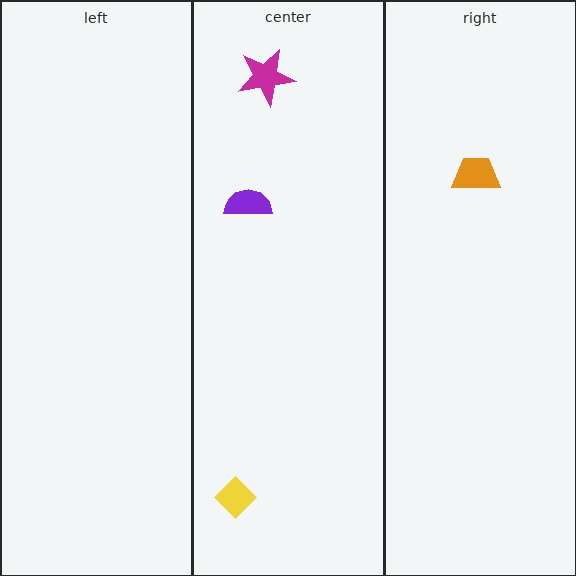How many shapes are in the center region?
3.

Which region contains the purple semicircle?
The center region.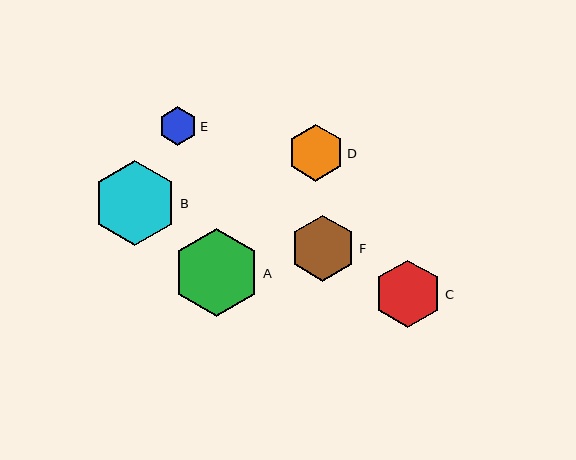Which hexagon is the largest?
Hexagon A is the largest with a size of approximately 88 pixels.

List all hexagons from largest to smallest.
From largest to smallest: A, B, C, F, D, E.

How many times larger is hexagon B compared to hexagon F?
Hexagon B is approximately 1.3 times the size of hexagon F.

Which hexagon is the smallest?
Hexagon E is the smallest with a size of approximately 38 pixels.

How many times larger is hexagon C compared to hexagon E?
Hexagon C is approximately 1.8 times the size of hexagon E.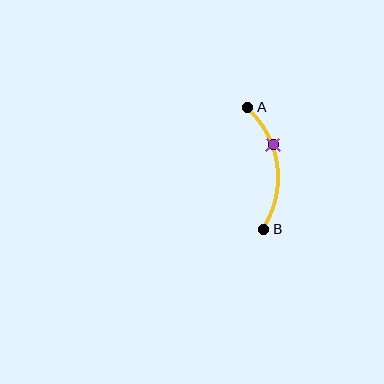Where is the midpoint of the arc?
The arc midpoint is the point on the curve farthest from the straight line joining A and B. It sits to the right of that line.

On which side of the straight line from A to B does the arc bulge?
The arc bulges to the right of the straight line connecting A and B.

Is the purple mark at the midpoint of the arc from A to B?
No. The purple mark lies on the arc but is closer to endpoint A. The arc midpoint would be at the point on the curve equidistant along the arc from both A and B.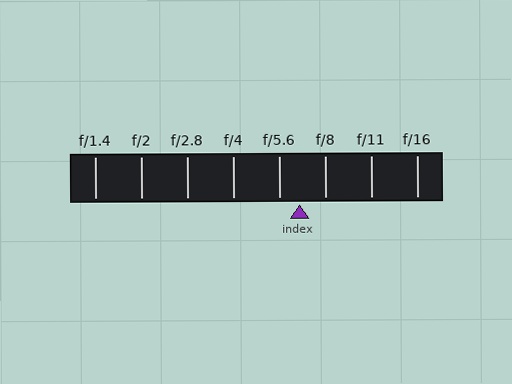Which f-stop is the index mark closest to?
The index mark is closest to f/5.6.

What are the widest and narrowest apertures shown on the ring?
The widest aperture shown is f/1.4 and the narrowest is f/16.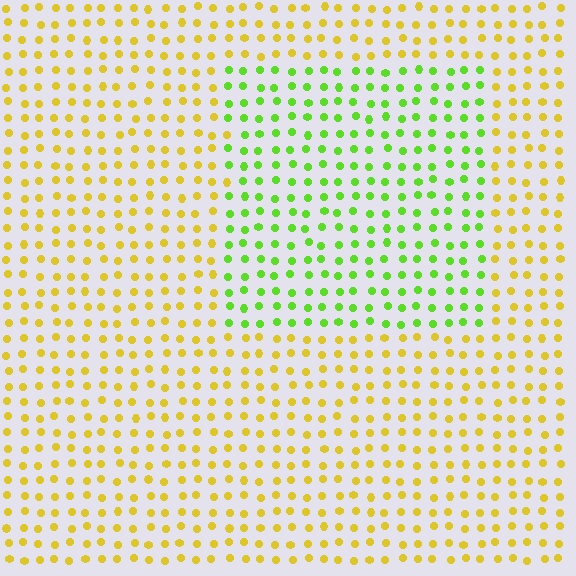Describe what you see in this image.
The image is filled with small yellow elements in a uniform arrangement. A rectangle-shaped region is visible where the elements are tinted to a slightly different hue, forming a subtle color boundary.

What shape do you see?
I see a rectangle.